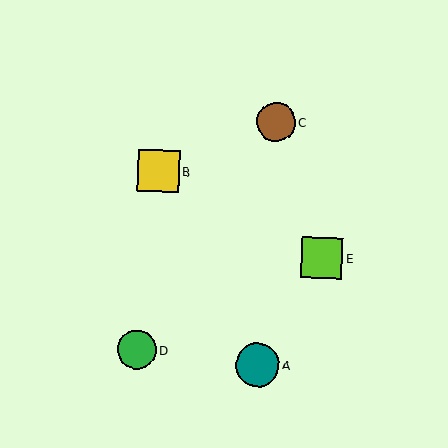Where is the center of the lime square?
The center of the lime square is at (322, 258).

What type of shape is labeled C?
Shape C is a brown circle.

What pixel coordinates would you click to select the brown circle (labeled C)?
Click at (276, 122) to select the brown circle C.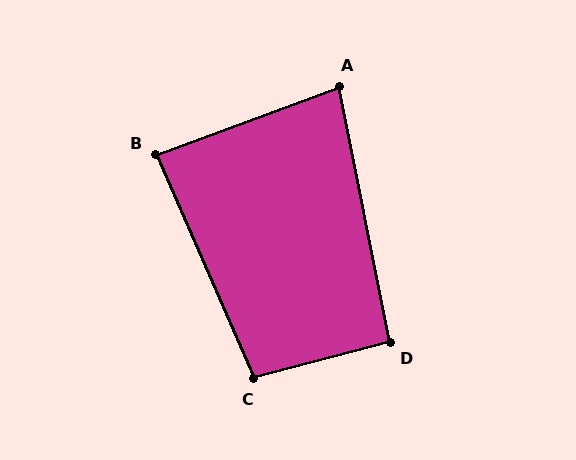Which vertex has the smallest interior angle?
A, at approximately 81 degrees.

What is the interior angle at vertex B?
Approximately 87 degrees (approximately right).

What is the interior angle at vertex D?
Approximately 93 degrees (approximately right).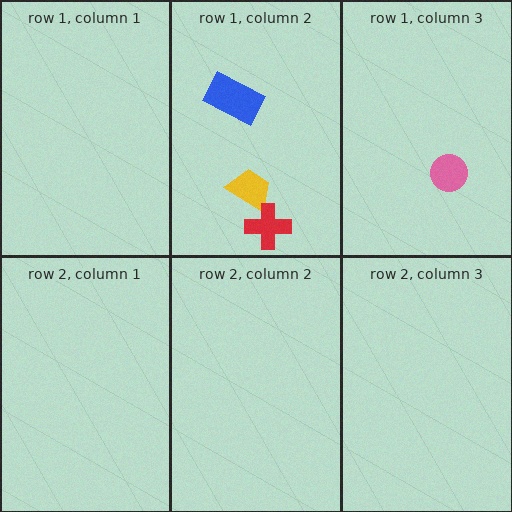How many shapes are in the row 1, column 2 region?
3.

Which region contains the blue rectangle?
The row 1, column 2 region.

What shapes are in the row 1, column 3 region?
The pink circle.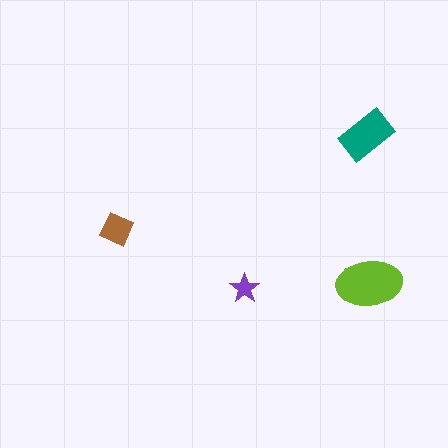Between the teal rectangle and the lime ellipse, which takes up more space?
The lime ellipse.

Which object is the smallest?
The purple star.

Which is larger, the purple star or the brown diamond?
The brown diamond.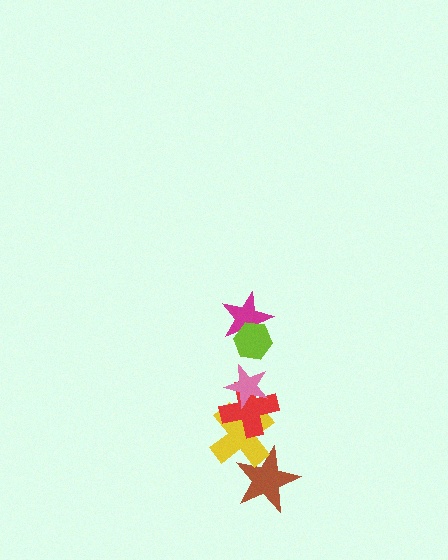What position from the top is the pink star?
The pink star is 3rd from the top.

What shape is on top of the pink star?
The magenta star is on top of the pink star.